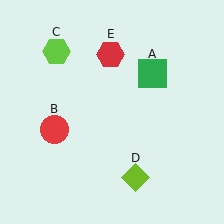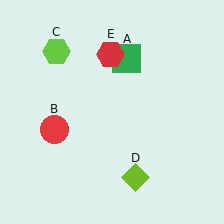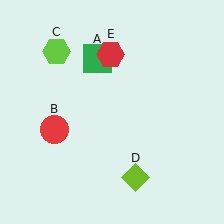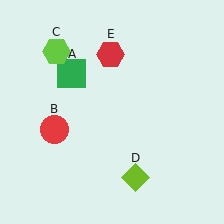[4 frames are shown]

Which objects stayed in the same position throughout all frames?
Red circle (object B) and lime hexagon (object C) and lime diamond (object D) and red hexagon (object E) remained stationary.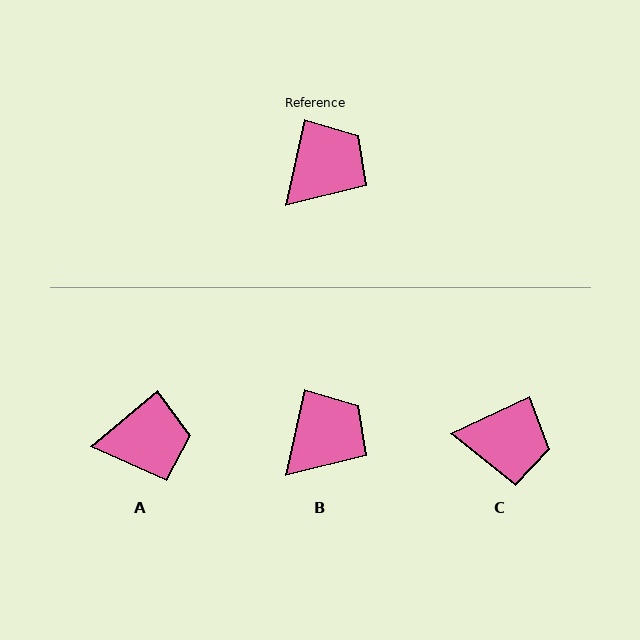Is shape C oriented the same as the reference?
No, it is off by about 52 degrees.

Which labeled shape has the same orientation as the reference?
B.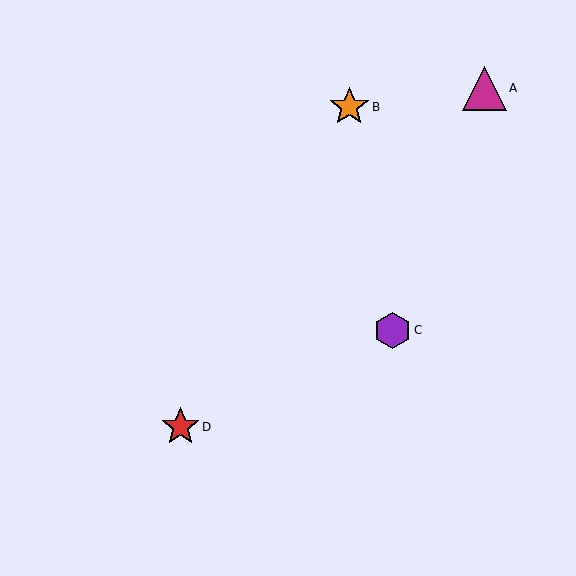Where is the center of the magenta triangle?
The center of the magenta triangle is at (484, 88).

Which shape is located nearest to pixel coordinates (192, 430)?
The red star (labeled D) at (180, 427) is nearest to that location.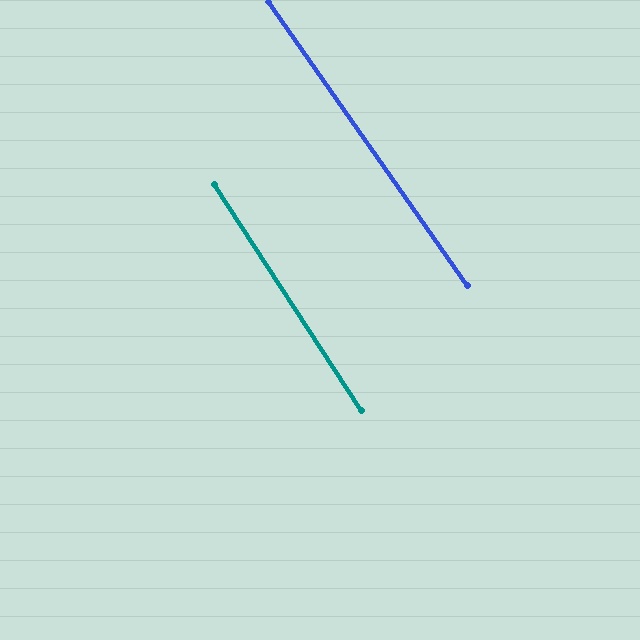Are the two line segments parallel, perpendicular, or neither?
Parallel — their directions differ by only 2.0°.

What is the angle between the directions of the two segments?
Approximately 2 degrees.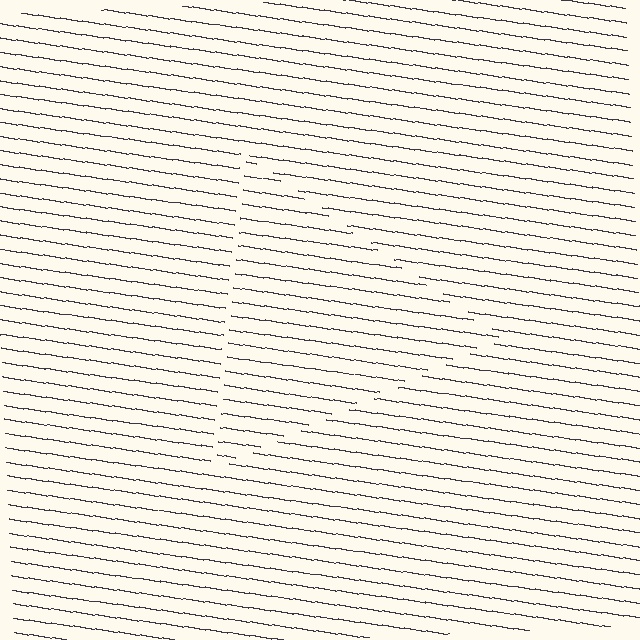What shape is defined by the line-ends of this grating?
An illusory triangle. The interior of the shape contains the same grating, shifted by half a period — the contour is defined by the phase discontinuity where line-ends from the inner and outer gratings abut.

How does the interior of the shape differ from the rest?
The interior of the shape contains the same grating, shifted by half a period — the contour is defined by the phase discontinuity where line-ends from the inner and outer gratings abut.